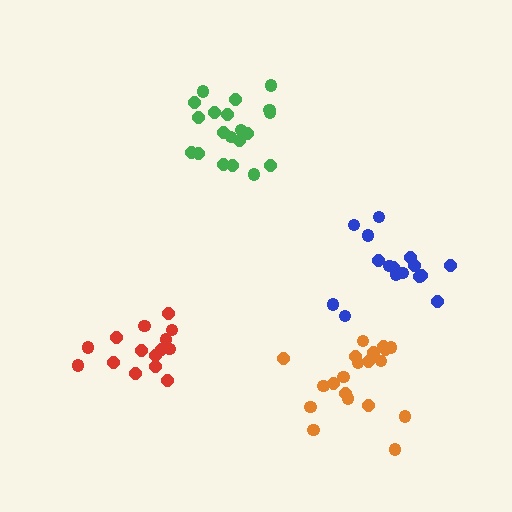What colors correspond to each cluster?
The clusters are colored: green, orange, red, blue.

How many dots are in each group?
Group 1: 20 dots, Group 2: 20 dots, Group 3: 15 dots, Group 4: 16 dots (71 total).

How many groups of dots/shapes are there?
There are 4 groups.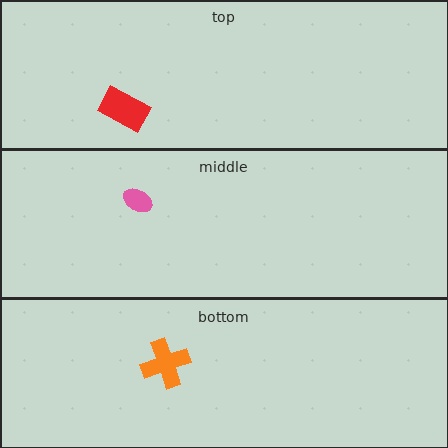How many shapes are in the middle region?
1.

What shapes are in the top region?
The red rectangle.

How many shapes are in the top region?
1.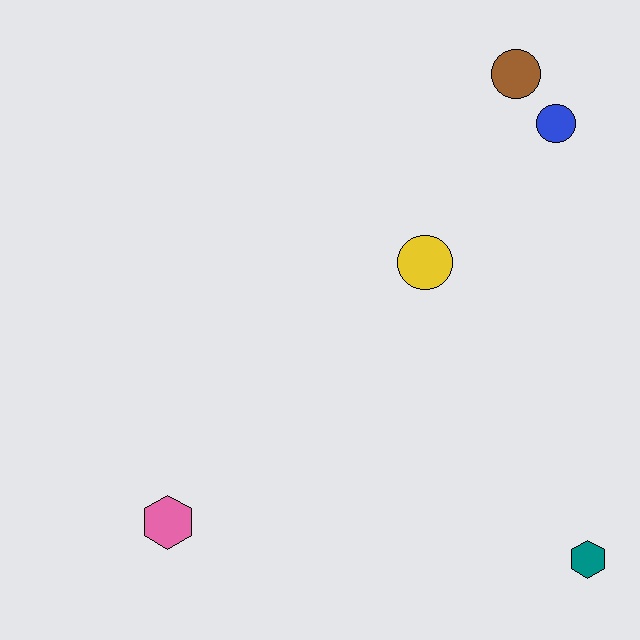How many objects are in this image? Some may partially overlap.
There are 5 objects.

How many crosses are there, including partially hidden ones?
There are no crosses.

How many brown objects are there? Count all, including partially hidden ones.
There is 1 brown object.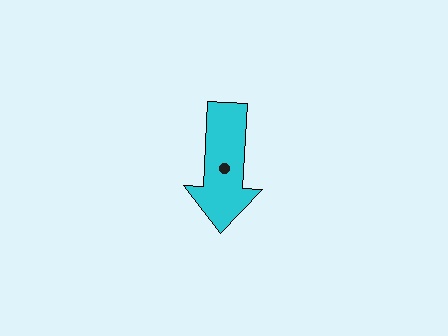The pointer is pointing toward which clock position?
Roughly 6 o'clock.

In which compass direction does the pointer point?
South.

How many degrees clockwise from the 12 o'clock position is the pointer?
Approximately 183 degrees.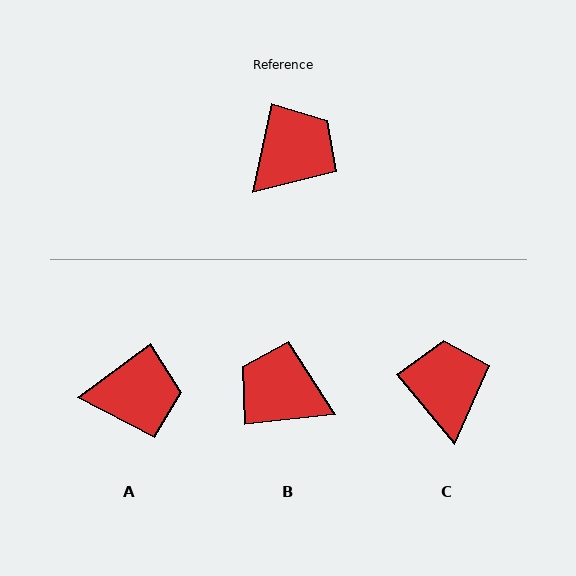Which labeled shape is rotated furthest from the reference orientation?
B, about 108 degrees away.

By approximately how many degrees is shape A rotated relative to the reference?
Approximately 41 degrees clockwise.